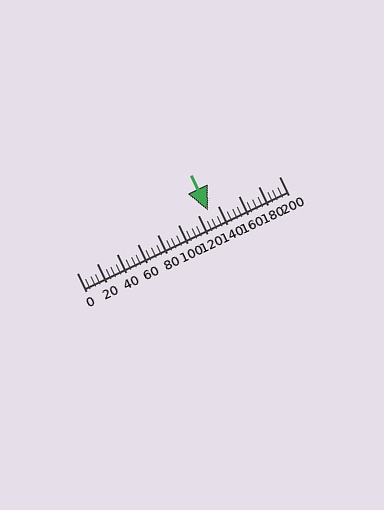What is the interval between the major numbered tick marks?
The major tick marks are spaced 20 units apart.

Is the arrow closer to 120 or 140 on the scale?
The arrow is closer to 140.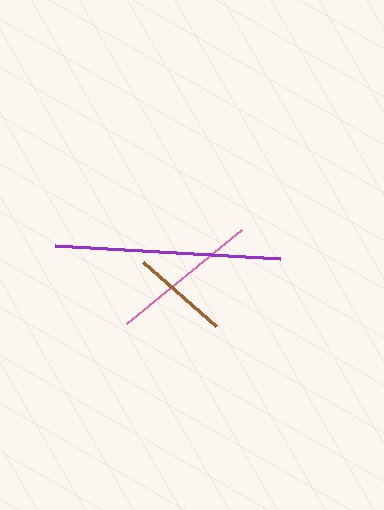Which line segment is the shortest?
The brown line is the shortest at approximately 98 pixels.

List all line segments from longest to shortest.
From longest to shortest: purple, pink, brown.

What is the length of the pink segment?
The pink segment is approximately 149 pixels long.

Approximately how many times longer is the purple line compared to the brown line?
The purple line is approximately 2.3 times the length of the brown line.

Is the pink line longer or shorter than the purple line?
The purple line is longer than the pink line.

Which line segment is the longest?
The purple line is the longest at approximately 225 pixels.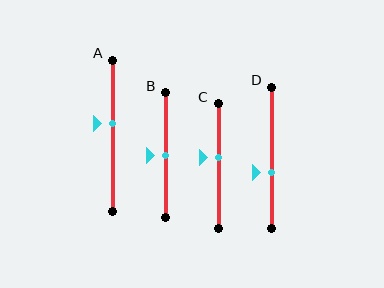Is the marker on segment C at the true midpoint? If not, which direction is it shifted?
No, the marker on segment C is shifted upward by about 7% of the segment length.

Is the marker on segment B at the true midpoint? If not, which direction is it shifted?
Yes, the marker on segment B is at the true midpoint.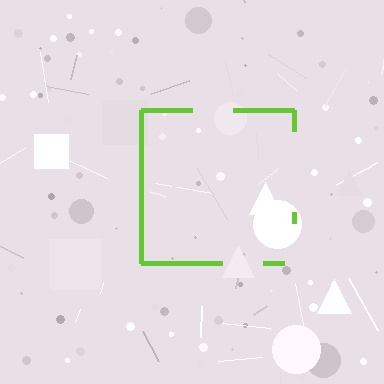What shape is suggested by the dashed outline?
The dashed outline suggests a square.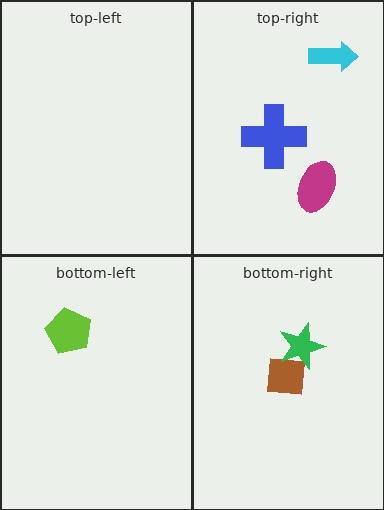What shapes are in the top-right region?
The cyan arrow, the magenta ellipse, the blue cross.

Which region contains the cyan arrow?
The top-right region.